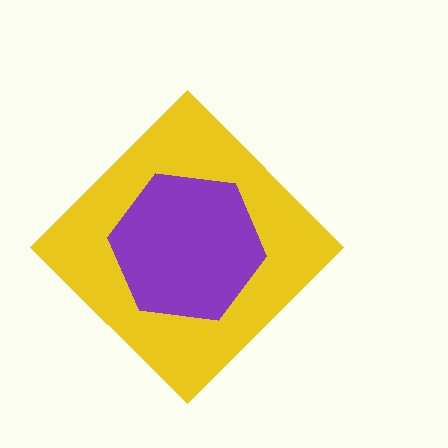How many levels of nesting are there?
2.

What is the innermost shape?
The purple hexagon.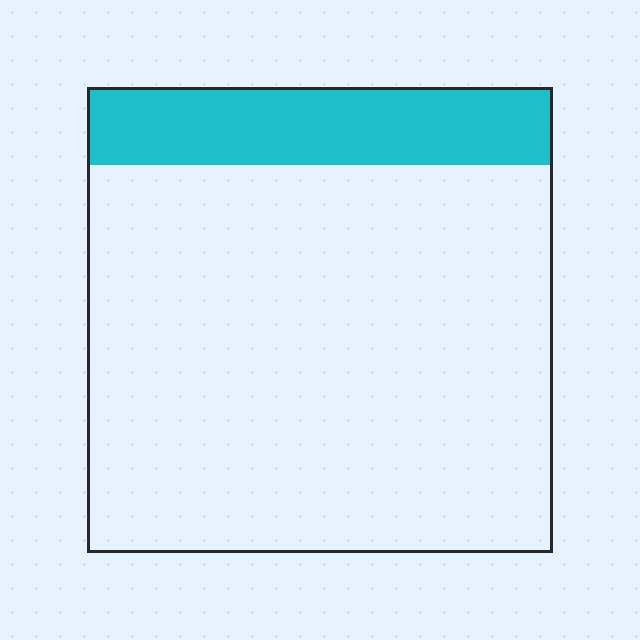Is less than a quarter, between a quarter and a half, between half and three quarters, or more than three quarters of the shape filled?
Less than a quarter.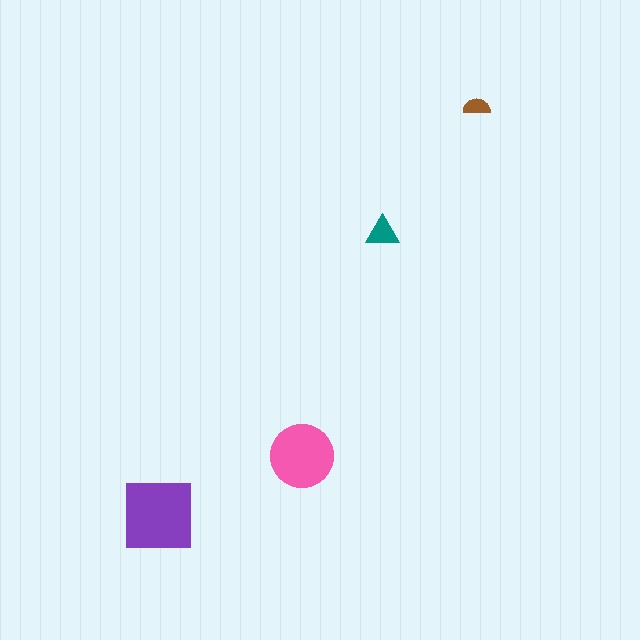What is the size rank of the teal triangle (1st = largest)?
3rd.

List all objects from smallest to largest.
The brown semicircle, the teal triangle, the pink circle, the purple square.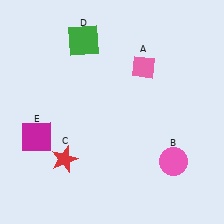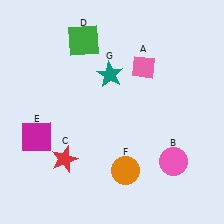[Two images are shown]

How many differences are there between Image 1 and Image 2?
There are 2 differences between the two images.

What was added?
An orange circle (F), a teal star (G) were added in Image 2.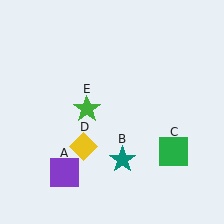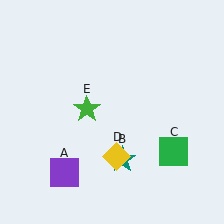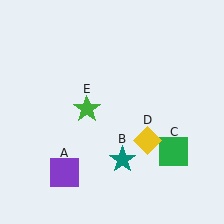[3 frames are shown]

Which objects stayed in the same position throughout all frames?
Purple square (object A) and teal star (object B) and green square (object C) and green star (object E) remained stationary.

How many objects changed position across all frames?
1 object changed position: yellow diamond (object D).